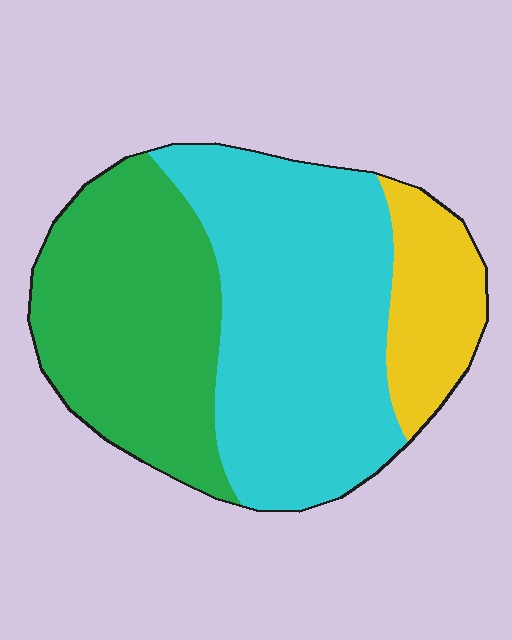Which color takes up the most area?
Cyan, at roughly 50%.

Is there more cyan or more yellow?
Cyan.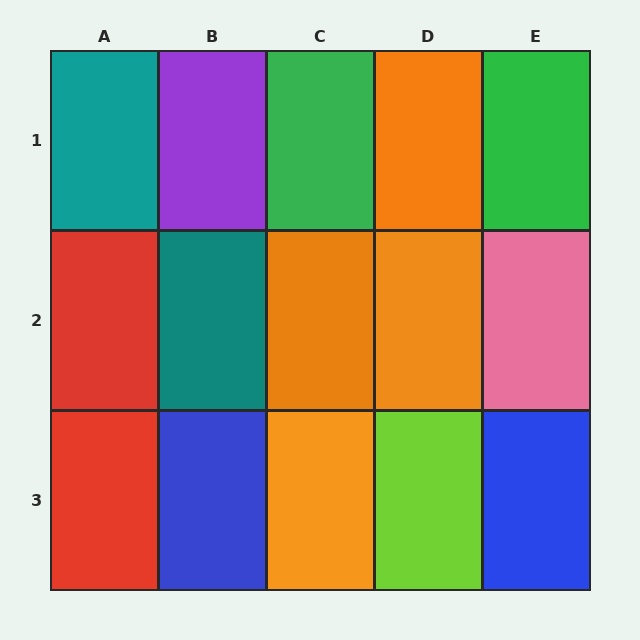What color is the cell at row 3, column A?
Red.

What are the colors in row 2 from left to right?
Red, teal, orange, orange, pink.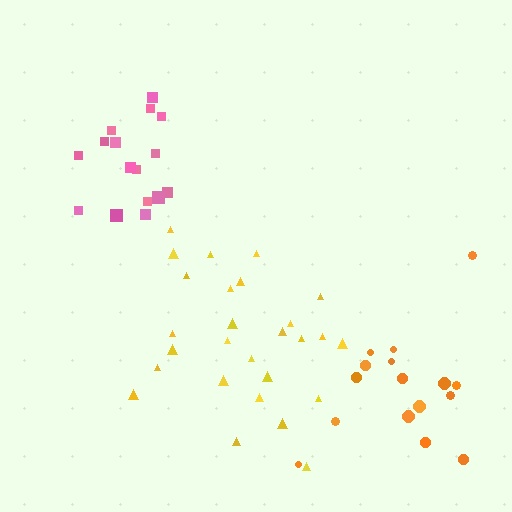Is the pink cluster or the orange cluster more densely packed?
Pink.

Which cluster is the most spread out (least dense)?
Orange.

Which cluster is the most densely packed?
Pink.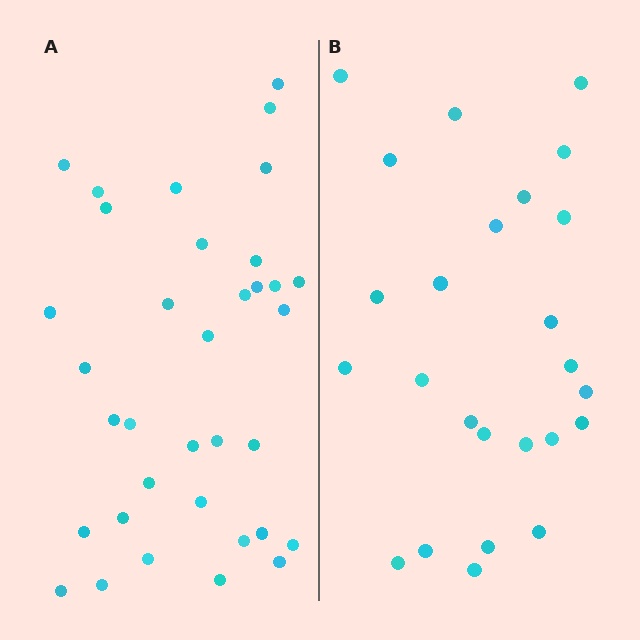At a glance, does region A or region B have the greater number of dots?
Region A (the left region) has more dots.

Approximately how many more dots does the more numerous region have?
Region A has roughly 10 or so more dots than region B.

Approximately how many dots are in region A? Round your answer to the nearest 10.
About 40 dots. (The exact count is 35, which rounds to 40.)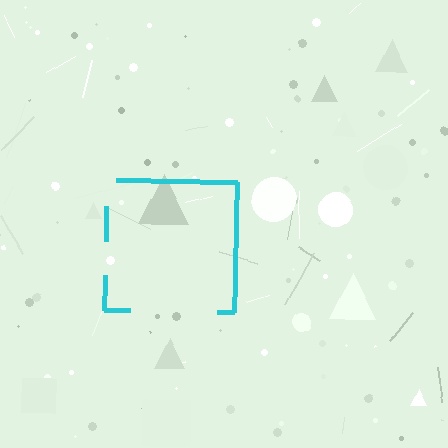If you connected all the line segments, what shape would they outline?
They would outline a square.